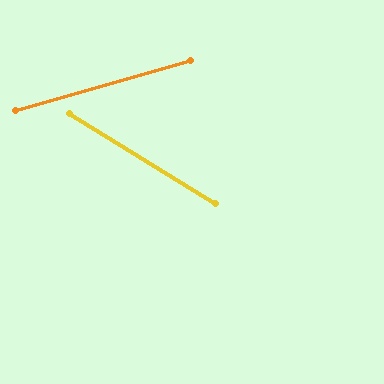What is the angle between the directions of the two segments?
Approximately 48 degrees.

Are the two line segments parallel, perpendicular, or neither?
Neither parallel nor perpendicular — they differ by about 48°.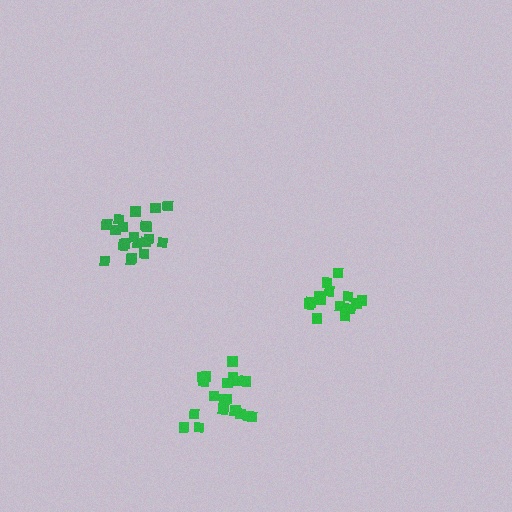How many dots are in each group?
Group 1: 20 dots, Group 2: 14 dots, Group 3: 19 dots (53 total).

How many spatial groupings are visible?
There are 3 spatial groupings.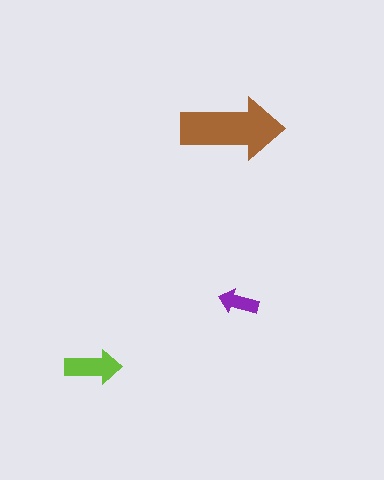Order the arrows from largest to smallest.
the brown one, the lime one, the purple one.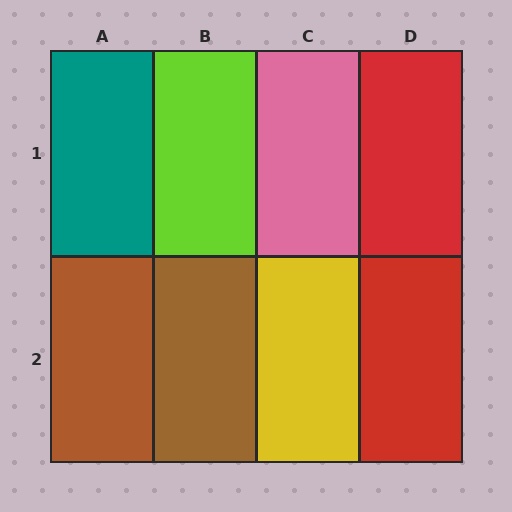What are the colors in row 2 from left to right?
Brown, brown, yellow, red.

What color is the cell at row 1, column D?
Red.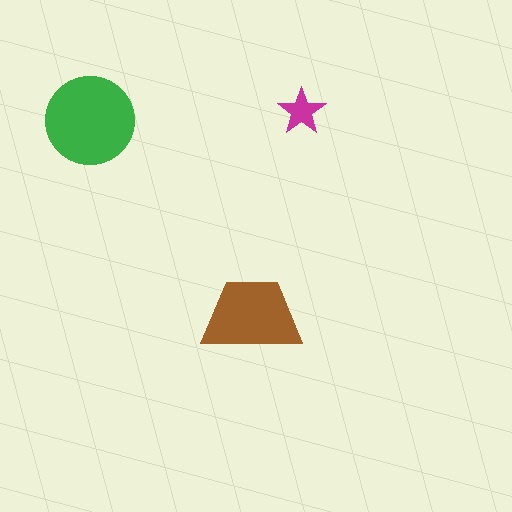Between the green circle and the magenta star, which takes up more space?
The green circle.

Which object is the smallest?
The magenta star.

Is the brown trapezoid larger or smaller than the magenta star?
Larger.